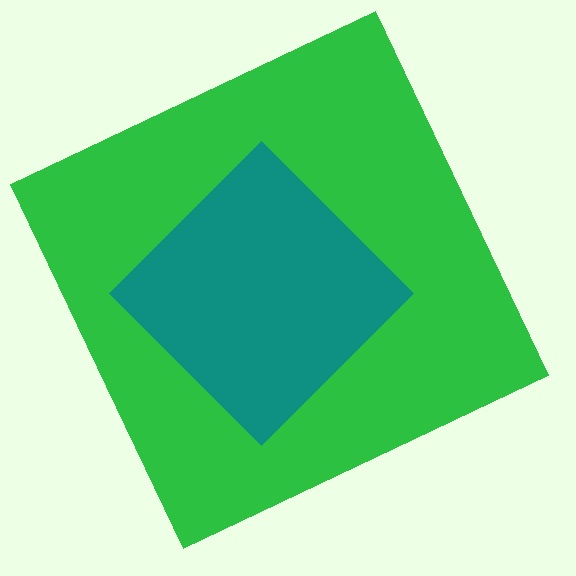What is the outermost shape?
The green square.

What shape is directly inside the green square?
The teal diamond.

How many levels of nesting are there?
2.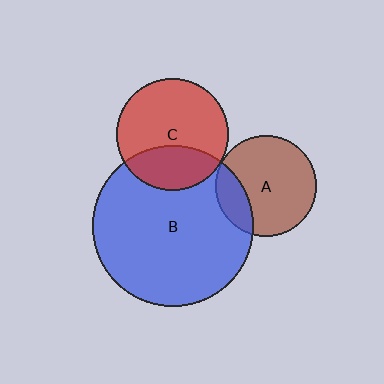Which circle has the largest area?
Circle B (blue).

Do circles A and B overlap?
Yes.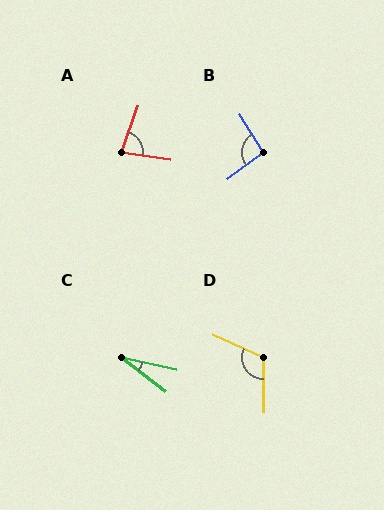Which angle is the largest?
D, at approximately 114 degrees.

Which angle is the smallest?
C, at approximately 25 degrees.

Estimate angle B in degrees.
Approximately 95 degrees.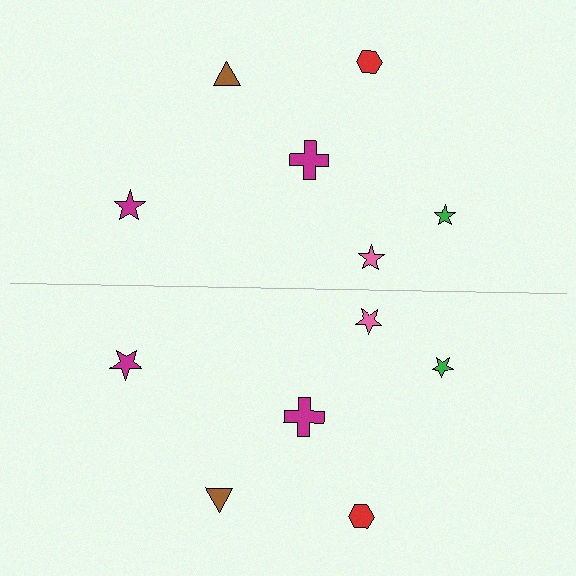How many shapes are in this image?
There are 12 shapes in this image.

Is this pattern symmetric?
Yes, this pattern has bilateral (reflection) symmetry.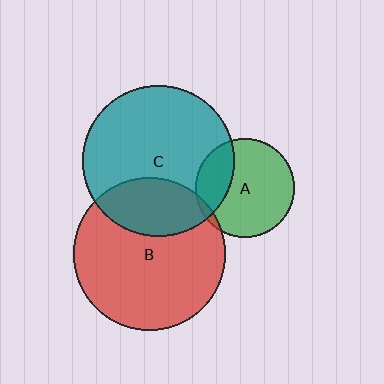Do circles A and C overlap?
Yes.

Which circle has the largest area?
Circle B (red).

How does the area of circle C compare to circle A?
Approximately 2.3 times.